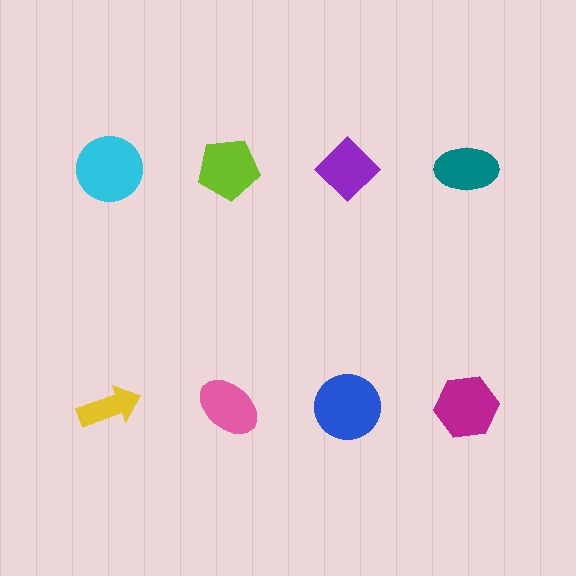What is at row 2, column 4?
A magenta hexagon.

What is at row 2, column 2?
A pink ellipse.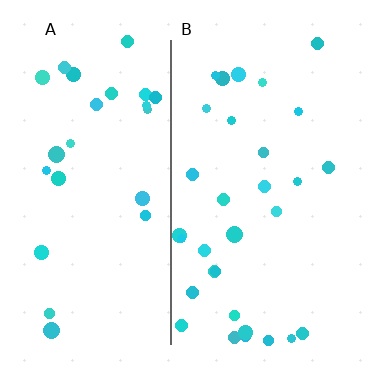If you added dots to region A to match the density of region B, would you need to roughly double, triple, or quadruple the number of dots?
Approximately double.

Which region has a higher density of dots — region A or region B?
B (the right).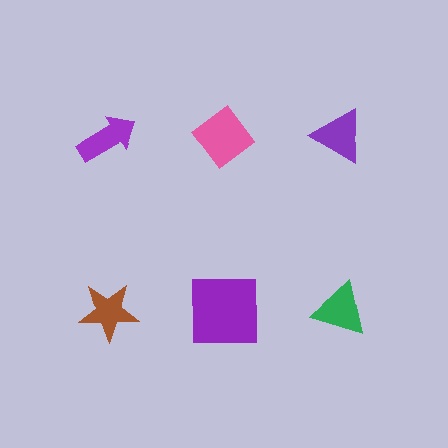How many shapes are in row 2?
3 shapes.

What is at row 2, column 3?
A green triangle.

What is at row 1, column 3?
A purple triangle.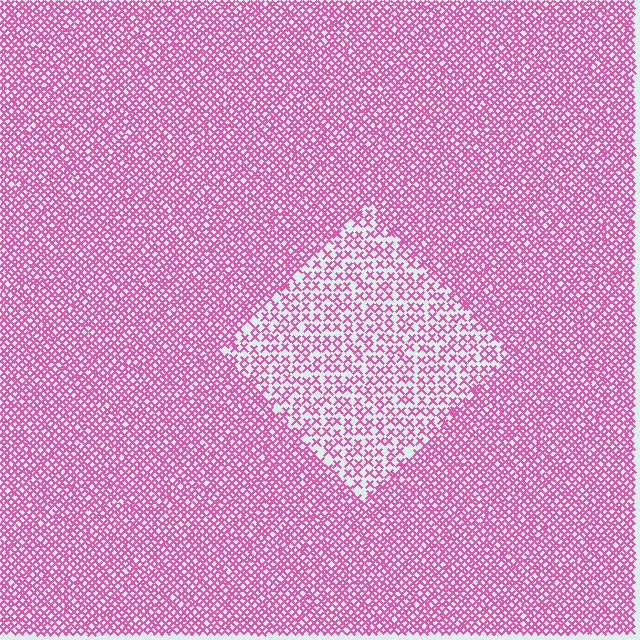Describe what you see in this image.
The image contains small pink elements arranged at two different densities. A diamond-shaped region is visible where the elements are less densely packed than the surrounding area.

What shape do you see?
I see a diamond.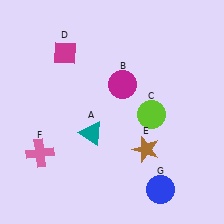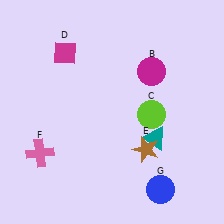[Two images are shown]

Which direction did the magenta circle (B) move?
The magenta circle (B) moved right.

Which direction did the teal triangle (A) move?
The teal triangle (A) moved right.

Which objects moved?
The objects that moved are: the teal triangle (A), the magenta circle (B).